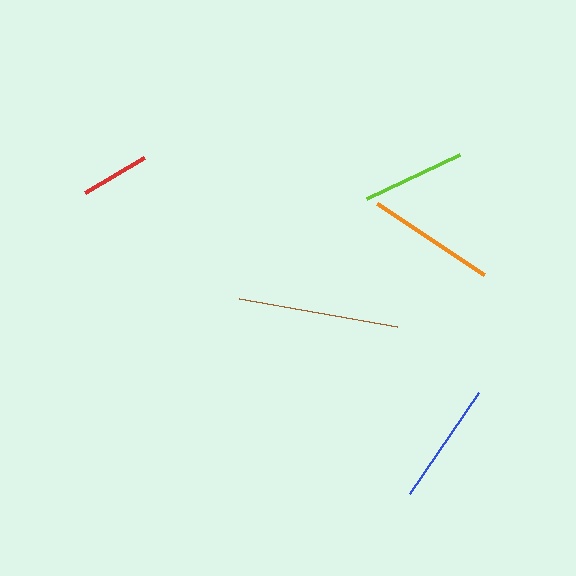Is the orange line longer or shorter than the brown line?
The brown line is longer than the orange line.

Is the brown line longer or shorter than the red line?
The brown line is longer than the red line.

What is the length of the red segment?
The red segment is approximately 69 pixels long.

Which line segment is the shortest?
The red line is the shortest at approximately 69 pixels.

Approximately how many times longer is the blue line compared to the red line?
The blue line is approximately 1.8 times the length of the red line.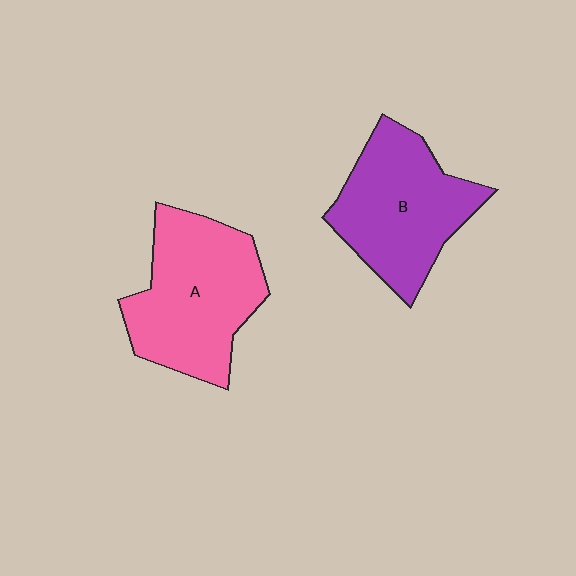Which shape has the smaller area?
Shape B (purple).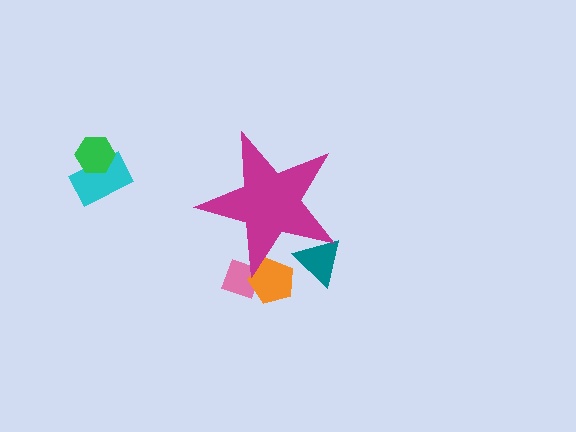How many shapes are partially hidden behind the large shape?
3 shapes are partially hidden.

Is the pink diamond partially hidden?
Yes, the pink diamond is partially hidden behind the magenta star.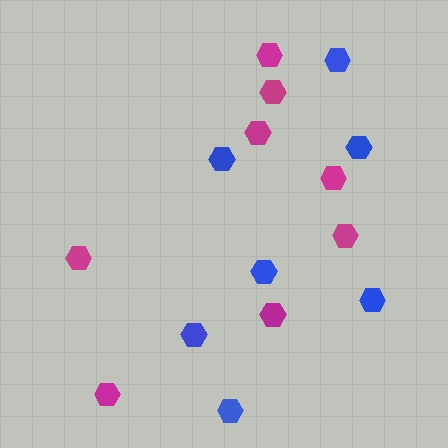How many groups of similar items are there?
There are 2 groups: one group of blue hexagons (7) and one group of magenta hexagons (8).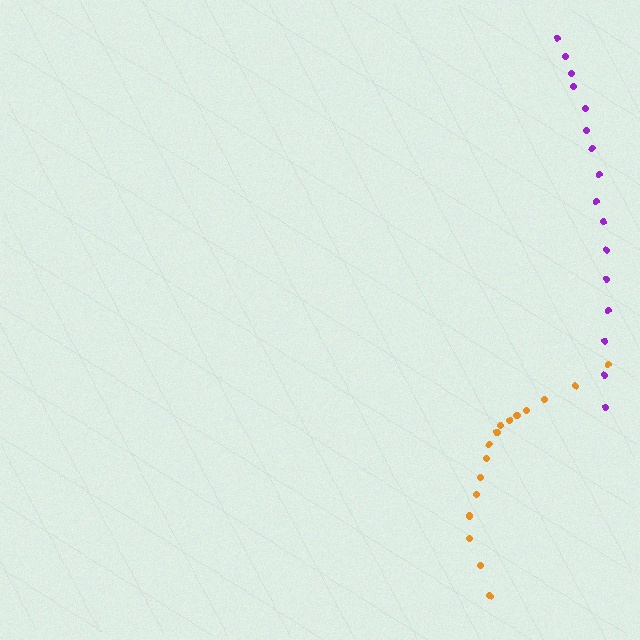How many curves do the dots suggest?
There are 2 distinct paths.